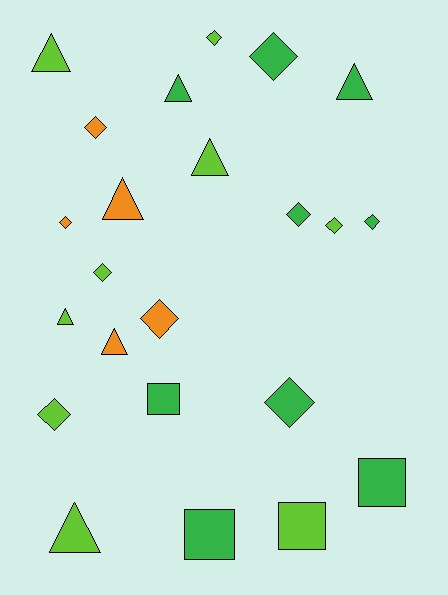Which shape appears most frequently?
Diamond, with 11 objects.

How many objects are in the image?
There are 23 objects.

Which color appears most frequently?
Lime, with 9 objects.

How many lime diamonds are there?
There are 4 lime diamonds.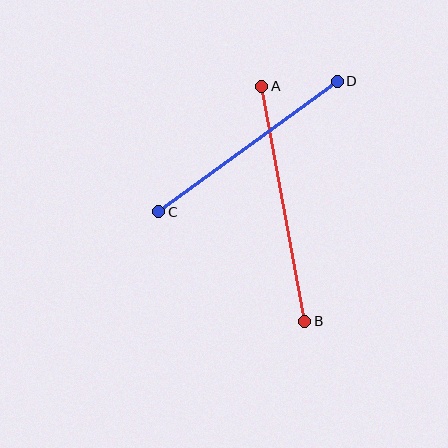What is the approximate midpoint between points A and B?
The midpoint is at approximately (283, 204) pixels.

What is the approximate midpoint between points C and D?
The midpoint is at approximately (248, 147) pixels.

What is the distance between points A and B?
The distance is approximately 239 pixels.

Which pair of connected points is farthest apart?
Points A and B are farthest apart.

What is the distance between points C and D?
The distance is approximately 221 pixels.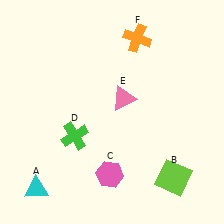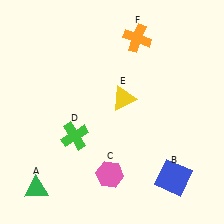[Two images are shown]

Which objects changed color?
A changed from cyan to green. B changed from lime to blue. E changed from pink to yellow.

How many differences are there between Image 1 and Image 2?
There are 3 differences between the two images.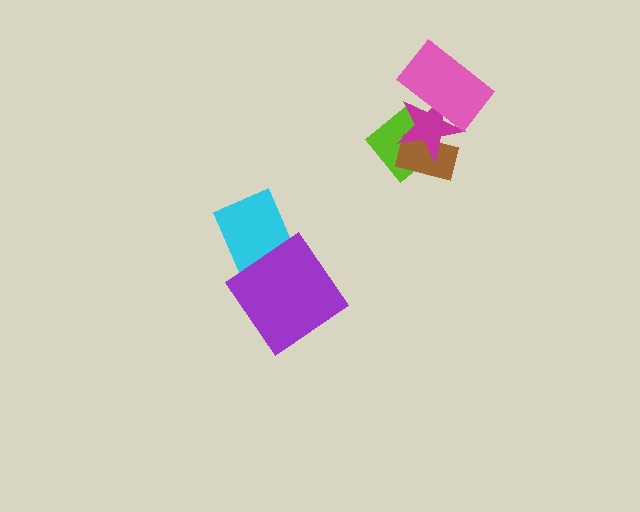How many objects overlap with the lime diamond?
3 objects overlap with the lime diamond.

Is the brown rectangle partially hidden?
Yes, it is partially covered by another shape.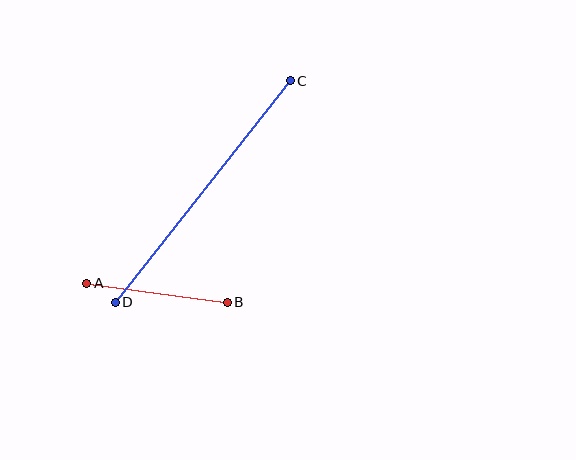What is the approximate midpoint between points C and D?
The midpoint is at approximately (203, 192) pixels.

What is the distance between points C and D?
The distance is approximately 282 pixels.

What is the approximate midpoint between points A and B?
The midpoint is at approximately (157, 293) pixels.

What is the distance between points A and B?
The distance is approximately 142 pixels.